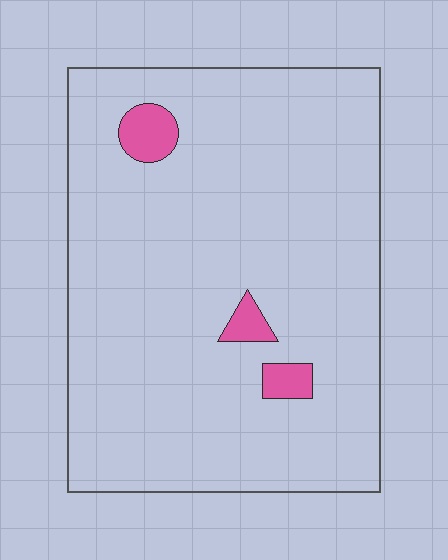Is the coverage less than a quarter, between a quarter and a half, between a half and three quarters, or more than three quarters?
Less than a quarter.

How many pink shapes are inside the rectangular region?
3.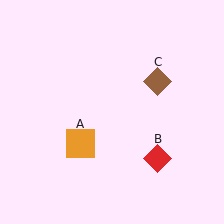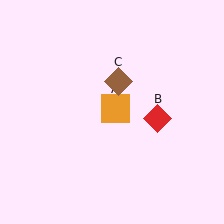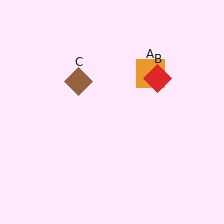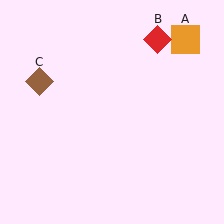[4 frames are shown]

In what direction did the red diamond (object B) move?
The red diamond (object B) moved up.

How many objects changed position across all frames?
3 objects changed position: orange square (object A), red diamond (object B), brown diamond (object C).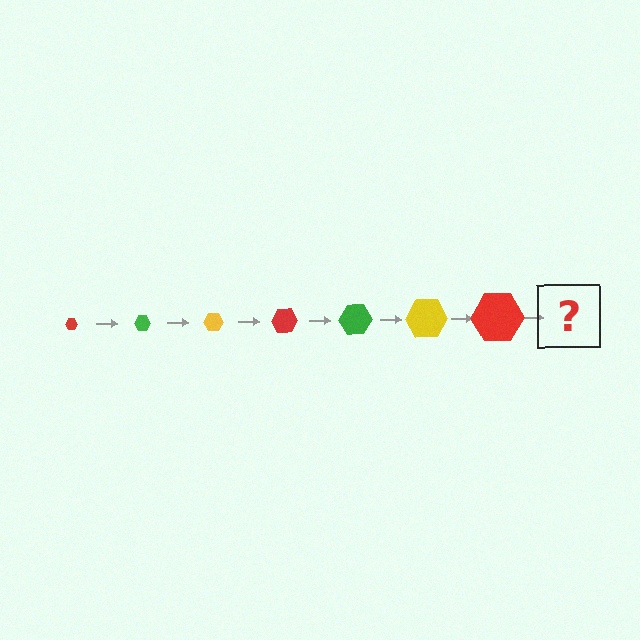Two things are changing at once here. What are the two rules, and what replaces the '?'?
The two rules are that the hexagon grows larger each step and the color cycles through red, green, and yellow. The '?' should be a green hexagon, larger than the previous one.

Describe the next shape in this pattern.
It should be a green hexagon, larger than the previous one.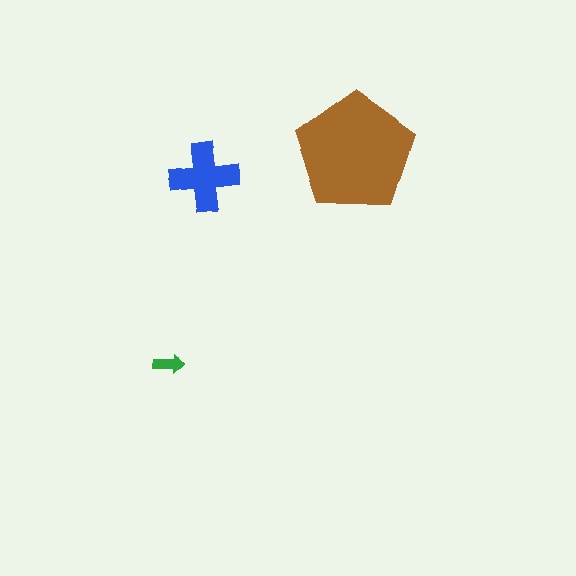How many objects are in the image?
There are 3 objects in the image.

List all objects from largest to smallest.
The brown pentagon, the blue cross, the green arrow.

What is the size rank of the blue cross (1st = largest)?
2nd.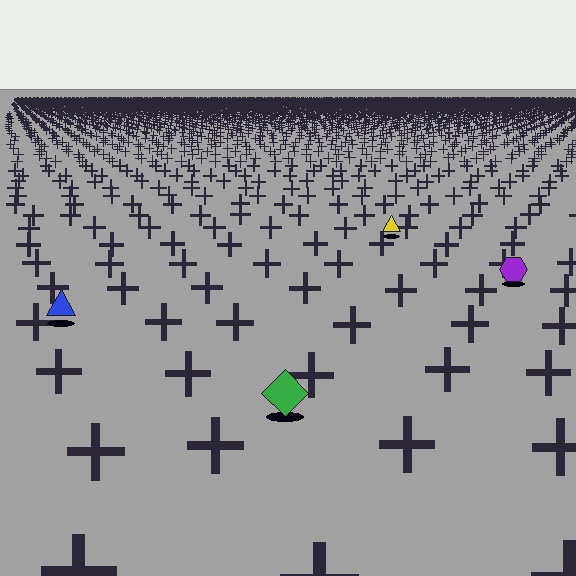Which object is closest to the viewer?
The green diamond is closest. The texture marks near it are larger and more spread out.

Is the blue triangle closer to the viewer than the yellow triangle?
Yes. The blue triangle is closer — you can tell from the texture gradient: the ground texture is coarser near it.